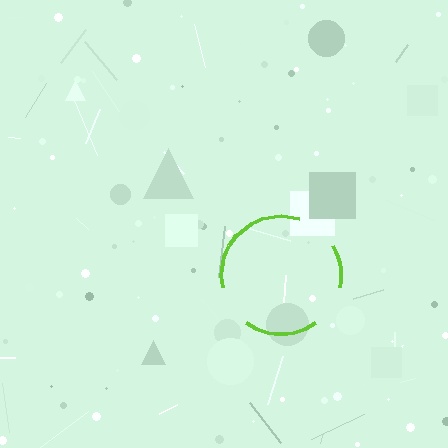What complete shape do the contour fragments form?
The contour fragments form a circle.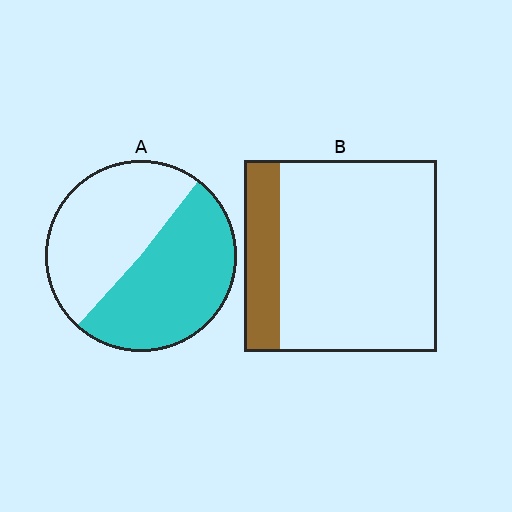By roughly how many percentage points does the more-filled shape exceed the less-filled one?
By roughly 35 percentage points (A over B).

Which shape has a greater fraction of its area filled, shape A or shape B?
Shape A.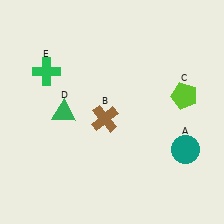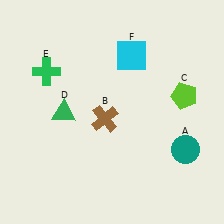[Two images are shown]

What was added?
A cyan square (F) was added in Image 2.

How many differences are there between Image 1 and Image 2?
There is 1 difference between the two images.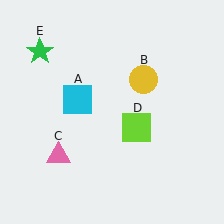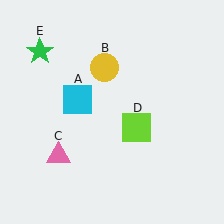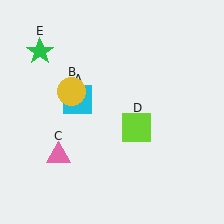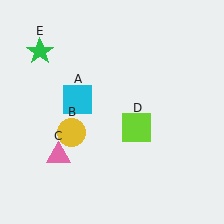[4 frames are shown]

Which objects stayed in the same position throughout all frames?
Cyan square (object A) and pink triangle (object C) and lime square (object D) and green star (object E) remained stationary.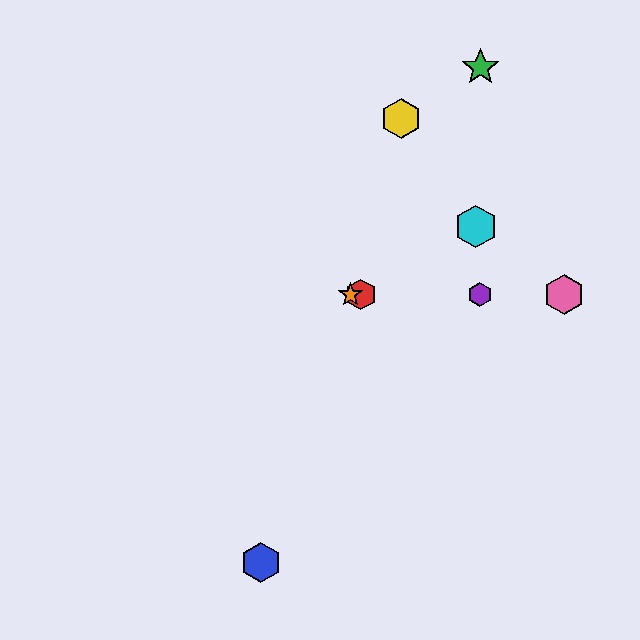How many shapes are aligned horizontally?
4 shapes (the red hexagon, the purple hexagon, the orange star, the pink hexagon) are aligned horizontally.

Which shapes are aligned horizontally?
The red hexagon, the purple hexagon, the orange star, the pink hexagon are aligned horizontally.